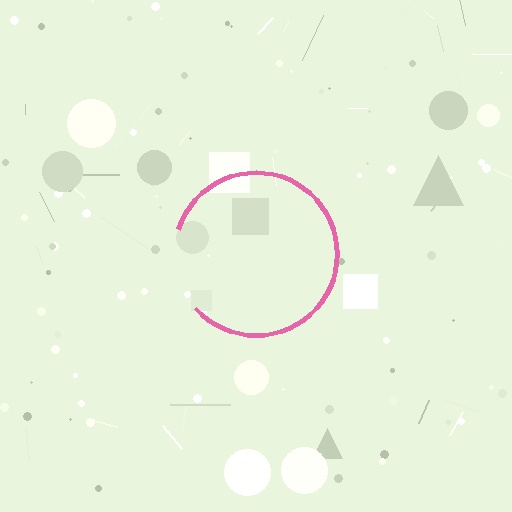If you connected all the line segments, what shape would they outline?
They would outline a circle.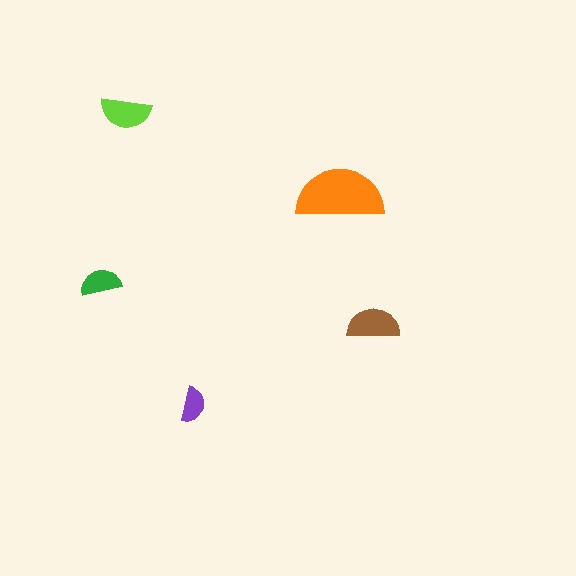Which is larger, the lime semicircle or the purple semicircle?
The lime one.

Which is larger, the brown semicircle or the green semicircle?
The brown one.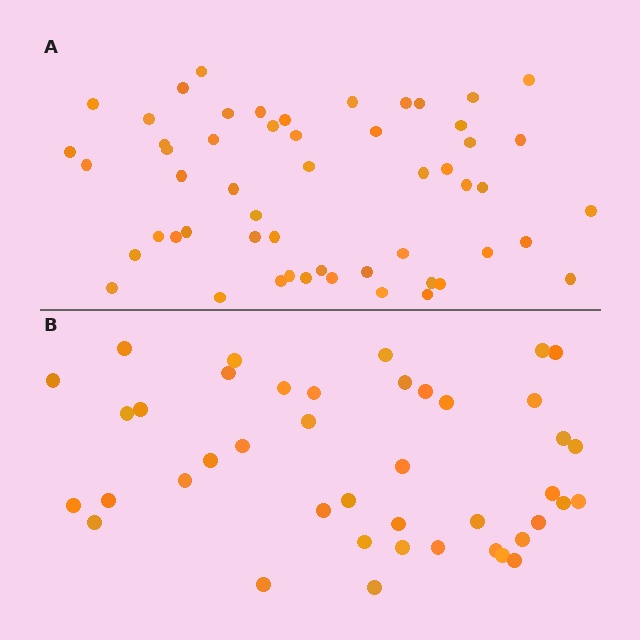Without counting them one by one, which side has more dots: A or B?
Region A (the top region) has more dots.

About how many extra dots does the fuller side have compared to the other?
Region A has roughly 12 or so more dots than region B.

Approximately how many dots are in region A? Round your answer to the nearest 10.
About 50 dots. (The exact count is 54, which rounds to 50.)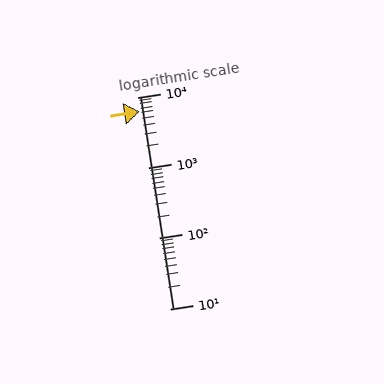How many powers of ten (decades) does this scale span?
The scale spans 3 decades, from 10 to 10000.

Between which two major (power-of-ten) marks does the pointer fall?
The pointer is between 1000 and 10000.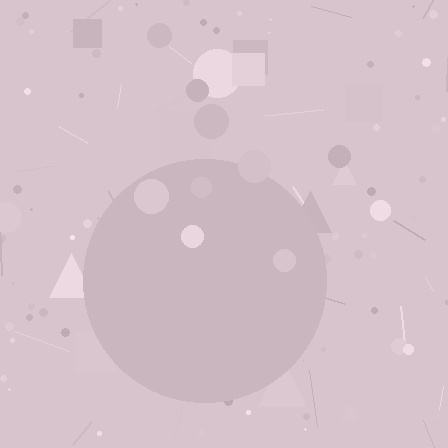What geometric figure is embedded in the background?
A circle is embedded in the background.